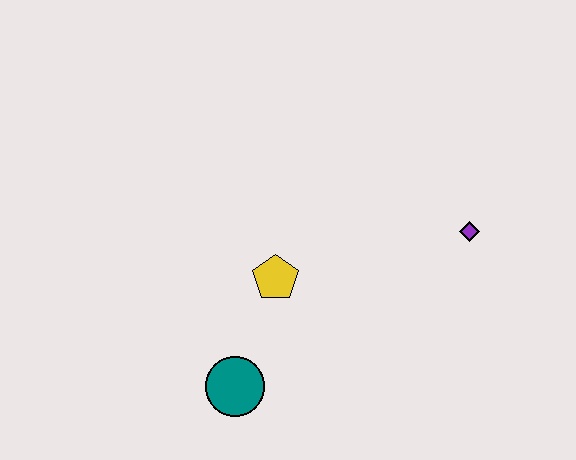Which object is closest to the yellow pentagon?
The teal circle is closest to the yellow pentagon.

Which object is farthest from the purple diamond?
The teal circle is farthest from the purple diamond.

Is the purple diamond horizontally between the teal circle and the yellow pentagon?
No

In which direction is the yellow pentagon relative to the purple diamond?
The yellow pentagon is to the left of the purple diamond.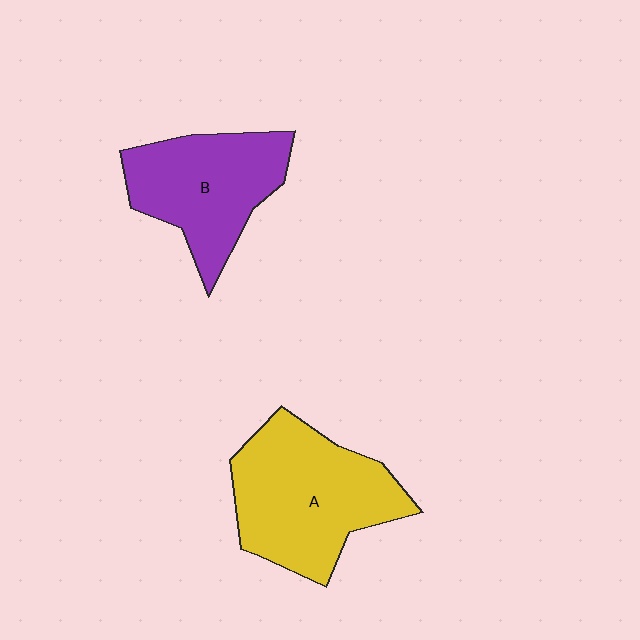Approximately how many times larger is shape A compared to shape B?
Approximately 1.2 times.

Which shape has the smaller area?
Shape B (purple).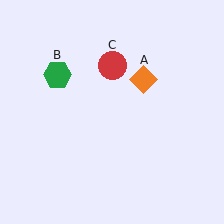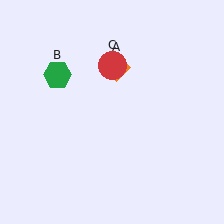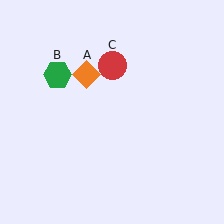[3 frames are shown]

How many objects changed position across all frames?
1 object changed position: orange diamond (object A).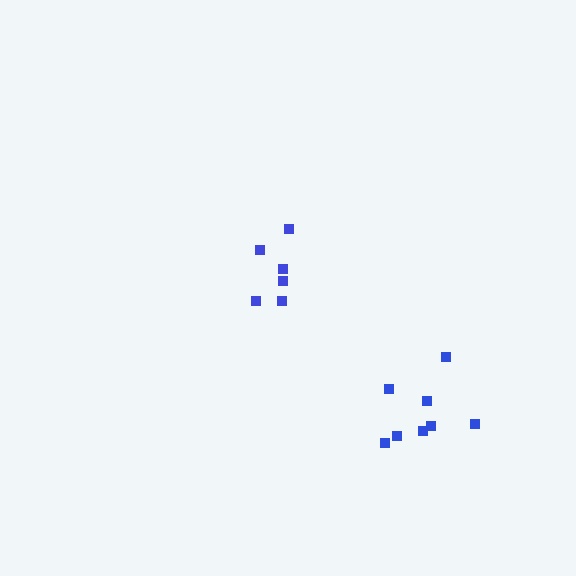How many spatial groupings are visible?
There are 2 spatial groupings.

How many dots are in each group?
Group 1: 6 dots, Group 2: 8 dots (14 total).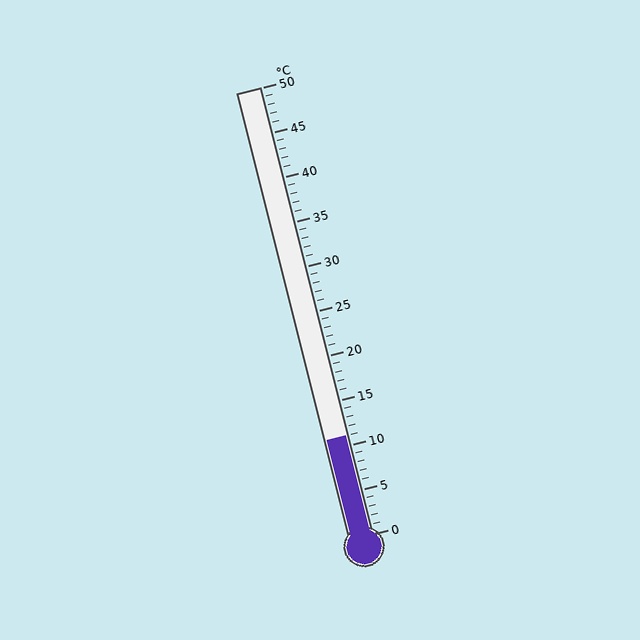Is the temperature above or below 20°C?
The temperature is below 20°C.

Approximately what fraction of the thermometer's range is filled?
The thermometer is filled to approximately 20% of its range.